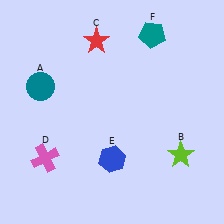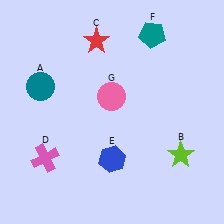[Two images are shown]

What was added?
A pink circle (G) was added in Image 2.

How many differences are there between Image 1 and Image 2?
There is 1 difference between the two images.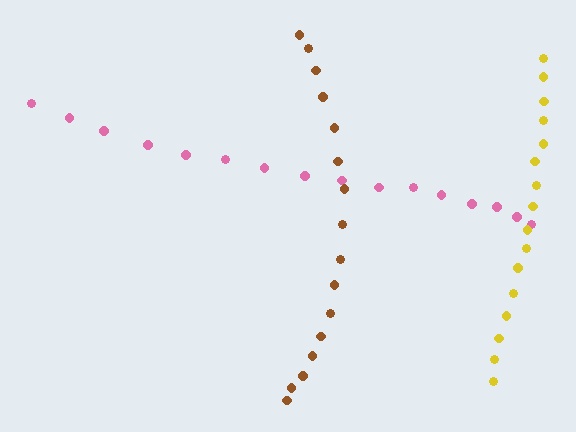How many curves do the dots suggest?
There are 3 distinct paths.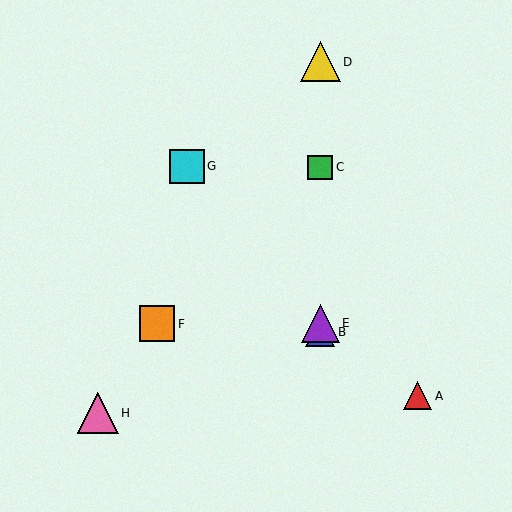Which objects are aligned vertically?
Objects B, C, D, E are aligned vertically.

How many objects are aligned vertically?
4 objects (B, C, D, E) are aligned vertically.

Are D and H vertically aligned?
No, D is at x≈320 and H is at x≈98.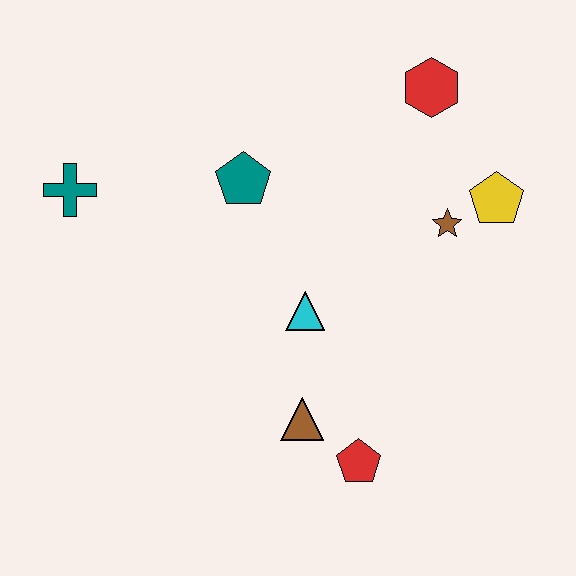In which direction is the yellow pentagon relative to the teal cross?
The yellow pentagon is to the right of the teal cross.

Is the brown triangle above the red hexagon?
No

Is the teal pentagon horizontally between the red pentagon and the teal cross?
Yes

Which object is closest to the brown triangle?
The red pentagon is closest to the brown triangle.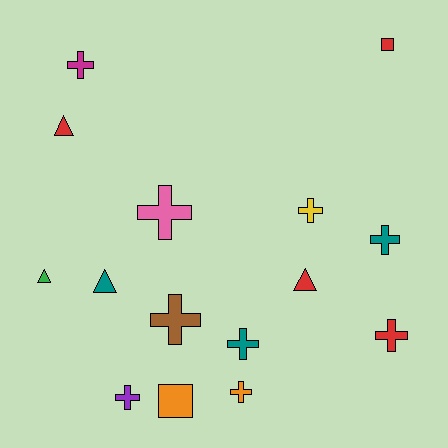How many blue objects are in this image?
There are no blue objects.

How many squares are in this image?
There are 2 squares.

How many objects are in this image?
There are 15 objects.